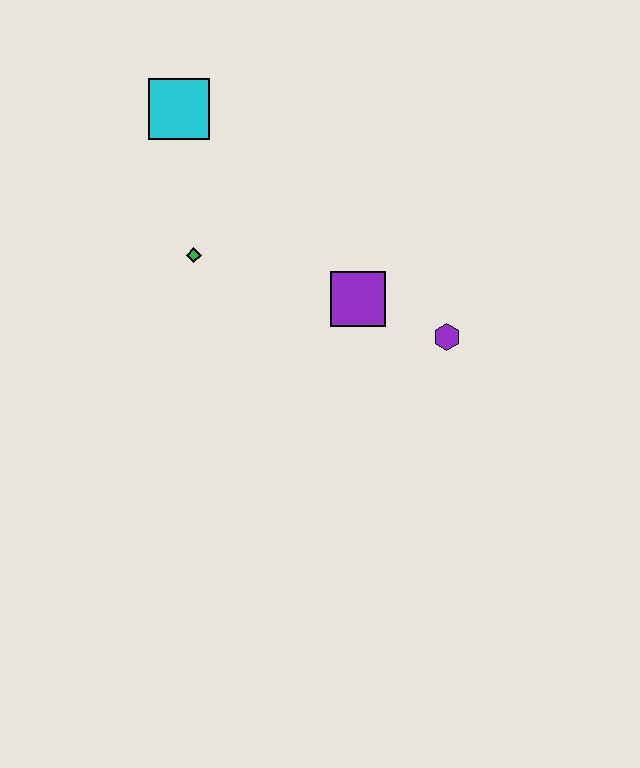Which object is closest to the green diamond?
The cyan square is closest to the green diamond.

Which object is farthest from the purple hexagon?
The cyan square is farthest from the purple hexagon.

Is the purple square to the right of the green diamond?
Yes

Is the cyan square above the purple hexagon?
Yes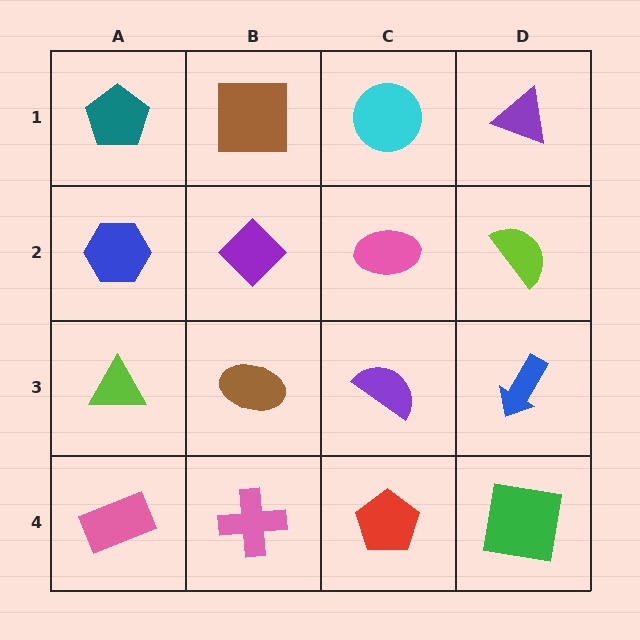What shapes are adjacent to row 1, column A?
A blue hexagon (row 2, column A), a brown square (row 1, column B).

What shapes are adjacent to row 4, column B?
A brown ellipse (row 3, column B), a pink rectangle (row 4, column A), a red pentagon (row 4, column C).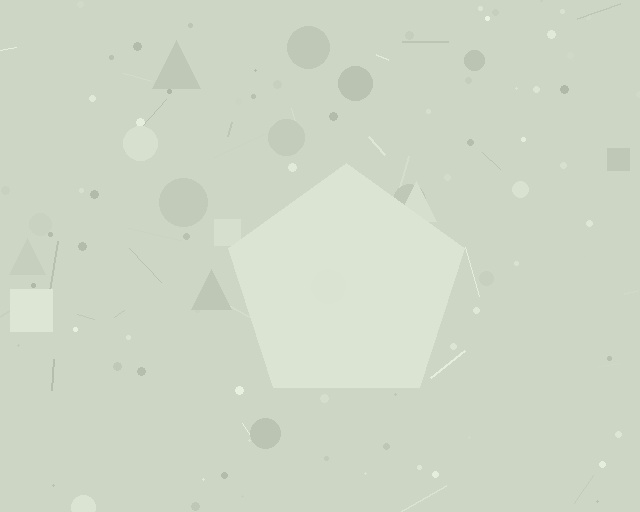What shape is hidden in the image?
A pentagon is hidden in the image.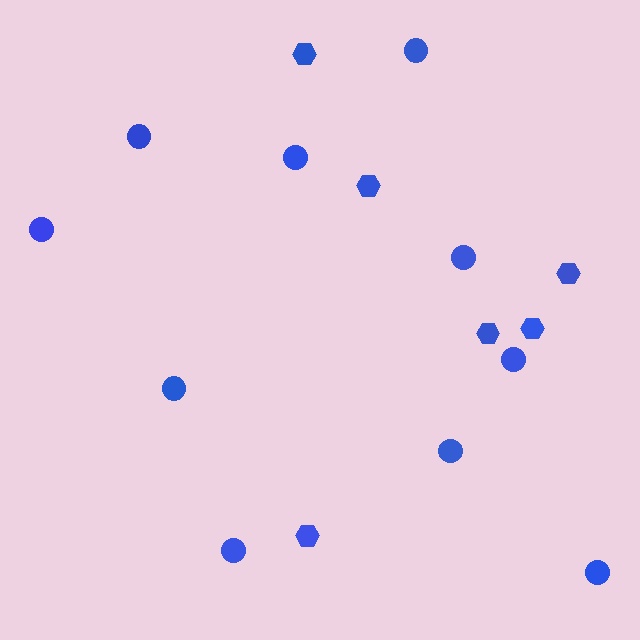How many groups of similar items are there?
There are 2 groups: one group of hexagons (6) and one group of circles (10).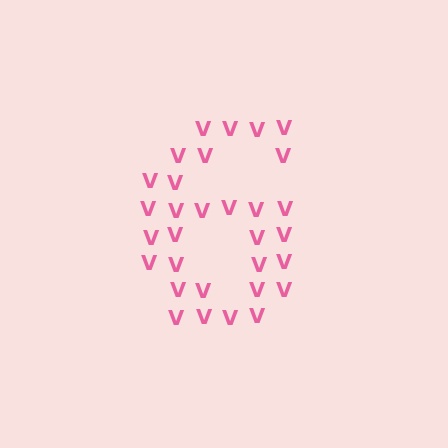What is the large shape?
The large shape is the digit 6.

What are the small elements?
The small elements are letter V's.